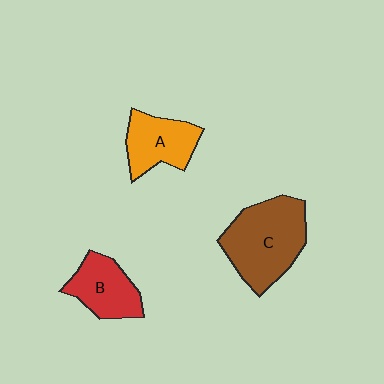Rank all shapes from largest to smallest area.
From largest to smallest: C (brown), A (orange), B (red).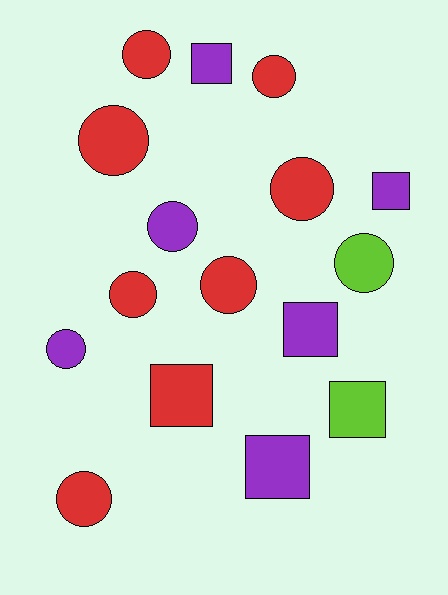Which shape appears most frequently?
Circle, with 10 objects.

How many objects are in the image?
There are 16 objects.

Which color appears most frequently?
Red, with 8 objects.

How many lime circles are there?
There is 1 lime circle.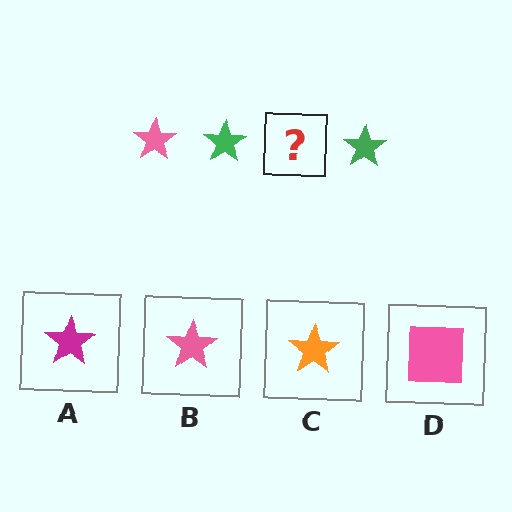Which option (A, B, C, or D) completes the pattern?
B.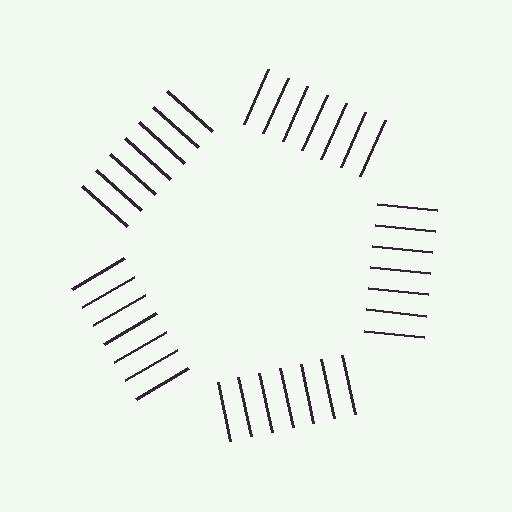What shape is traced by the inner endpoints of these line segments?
An illusory pentagon — the line segments terminate on its edges but no continuous stroke is drawn.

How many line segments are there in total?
35 — 7 along each of the 5 edges.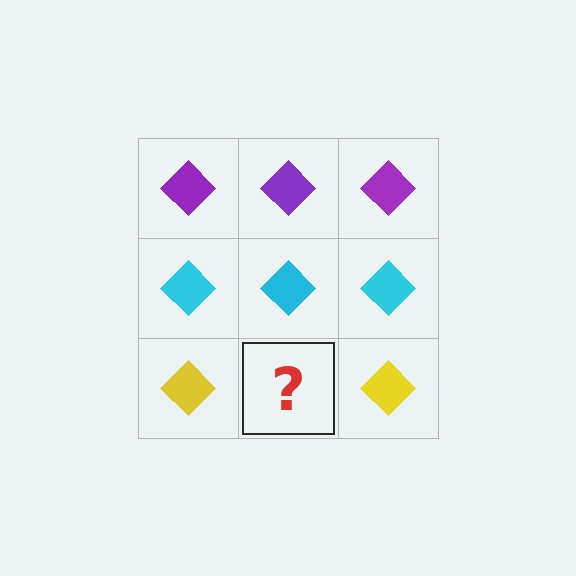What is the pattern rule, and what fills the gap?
The rule is that each row has a consistent color. The gap should be filled with a yellow diamond.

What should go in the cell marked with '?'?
The missing cell should contain a yellow diamond.